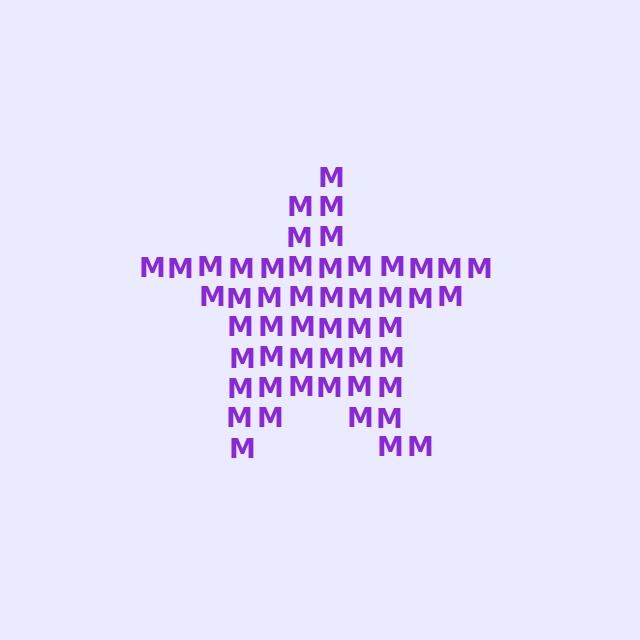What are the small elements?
The small elements are letter M's.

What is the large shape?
The large shape is a star.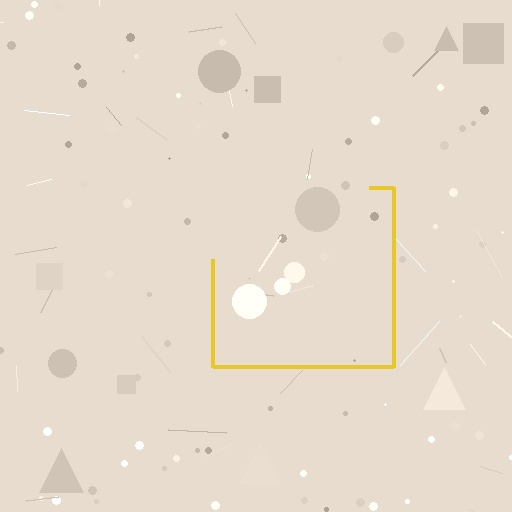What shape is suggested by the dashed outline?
The dashed outline suggests a square.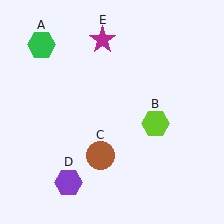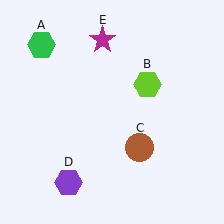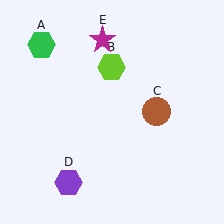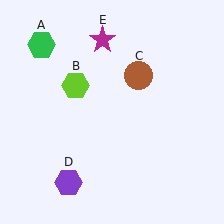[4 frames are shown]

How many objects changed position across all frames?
2 objects changed position: lime hexagon (object B), brown circle (object C).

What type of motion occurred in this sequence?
The lime hexagon (object B), brown circle (object C) rotated counterclockwise around the center of the scene.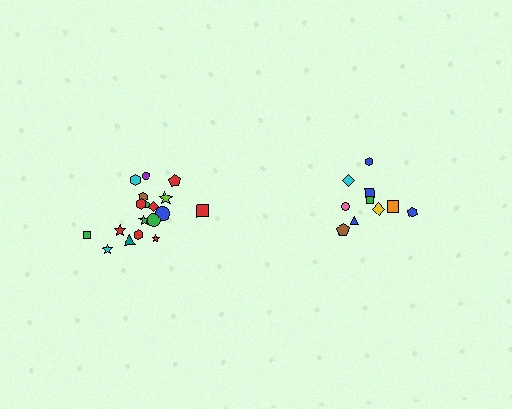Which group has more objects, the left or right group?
The left group.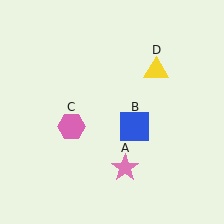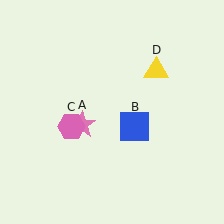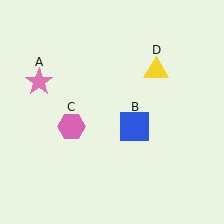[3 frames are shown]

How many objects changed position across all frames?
1 object changed position: pink star (object A).